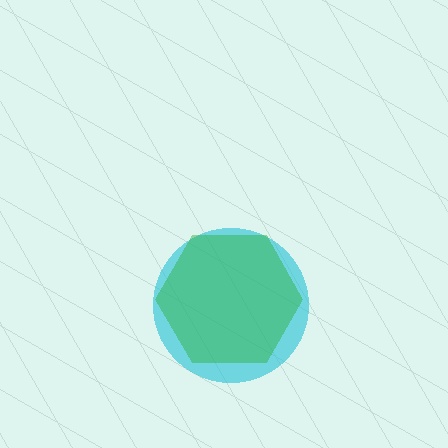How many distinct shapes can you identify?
There are 2 distinct shapes: a cyan circle, a green hexagon.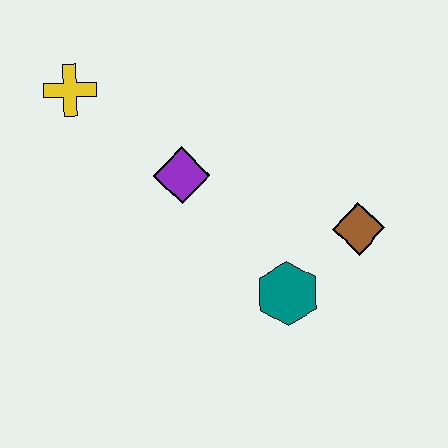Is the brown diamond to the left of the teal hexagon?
No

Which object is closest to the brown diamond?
The teal hexagon is closest to the brown diamond.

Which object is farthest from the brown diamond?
The yellow cross is farthest from the brown diamond.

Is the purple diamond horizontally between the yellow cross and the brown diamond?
Yes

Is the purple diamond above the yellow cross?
No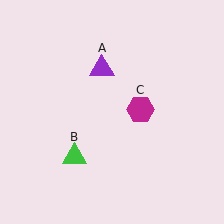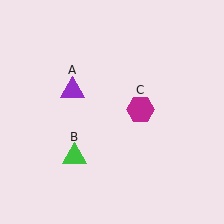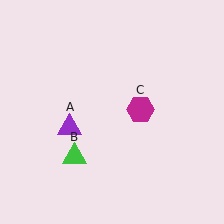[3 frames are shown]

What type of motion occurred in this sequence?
The purple triangle (object A) rotated counterclockwise around the center of the scene.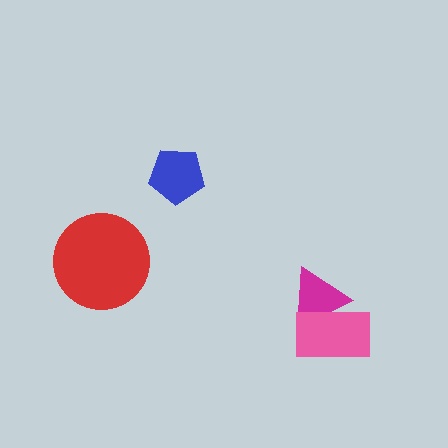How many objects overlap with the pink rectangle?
1 object overlaps with the pink rectangle.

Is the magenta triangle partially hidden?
Yes, it is partially covered by another shape.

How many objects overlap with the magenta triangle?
1 object overlaps with the magenta triangle.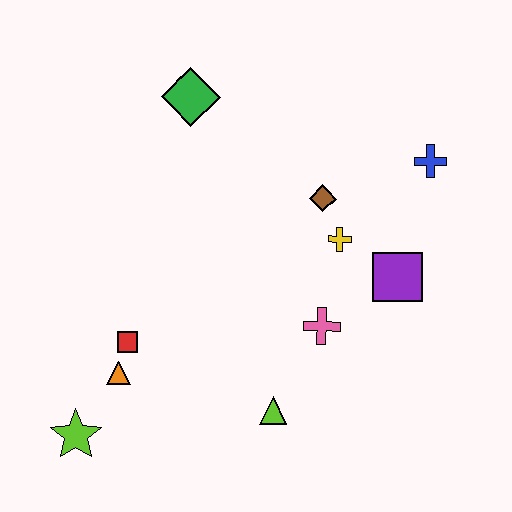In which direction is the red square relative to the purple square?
The red square is to the left of the purple square.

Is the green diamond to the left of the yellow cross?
Yes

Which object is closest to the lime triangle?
The pink cross is closest to the lime triangle.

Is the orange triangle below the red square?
Yes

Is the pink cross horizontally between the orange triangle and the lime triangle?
No